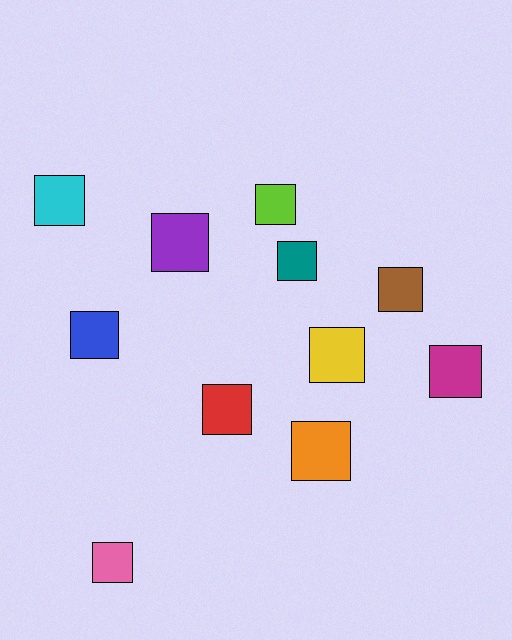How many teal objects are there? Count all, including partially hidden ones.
There is 1 teal object.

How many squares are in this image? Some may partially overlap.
There are 11 squares.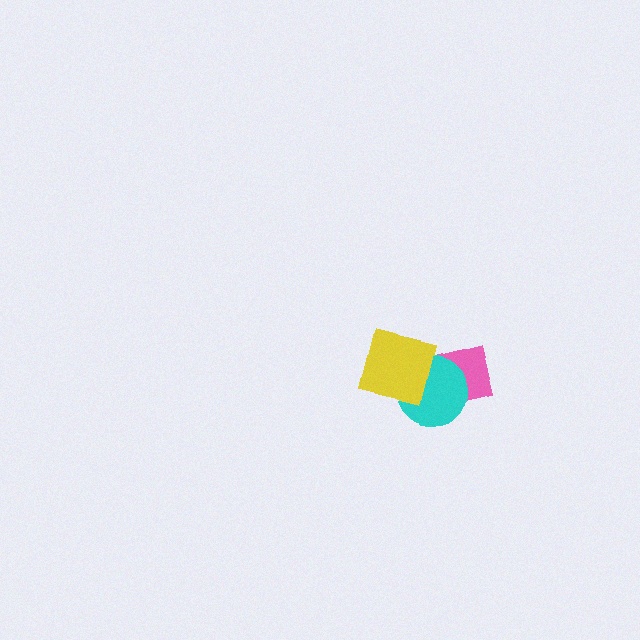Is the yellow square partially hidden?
No, no other shape covers it.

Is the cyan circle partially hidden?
Yes, it is partially covered by another shape.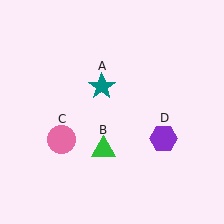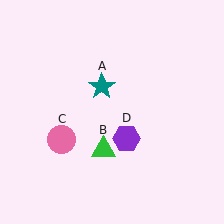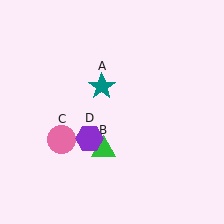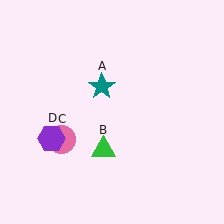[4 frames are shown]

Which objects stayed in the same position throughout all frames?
Teal star (object A) and green triangle (object B) and pink circle (object C) remained stationary.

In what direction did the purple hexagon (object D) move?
The purple hexagon (object D) moved left.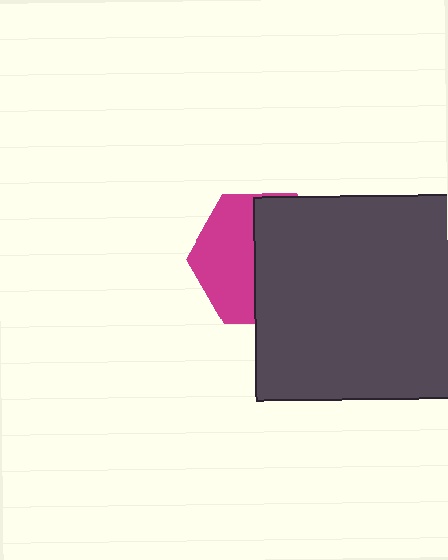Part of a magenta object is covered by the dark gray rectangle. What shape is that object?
It is a hexagon.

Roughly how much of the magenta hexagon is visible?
A small part of it is visible (roughly 45%).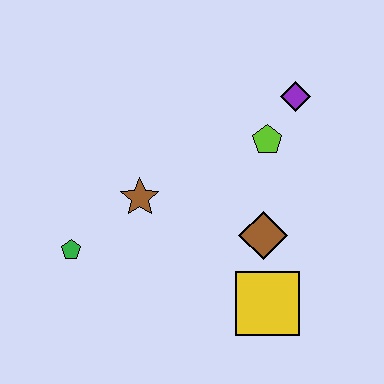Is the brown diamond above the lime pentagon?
No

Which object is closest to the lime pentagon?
The purple diamond is closest to the lime pentagon.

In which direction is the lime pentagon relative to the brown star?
The lime pentagon is to the right of the brown star.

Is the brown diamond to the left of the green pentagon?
No